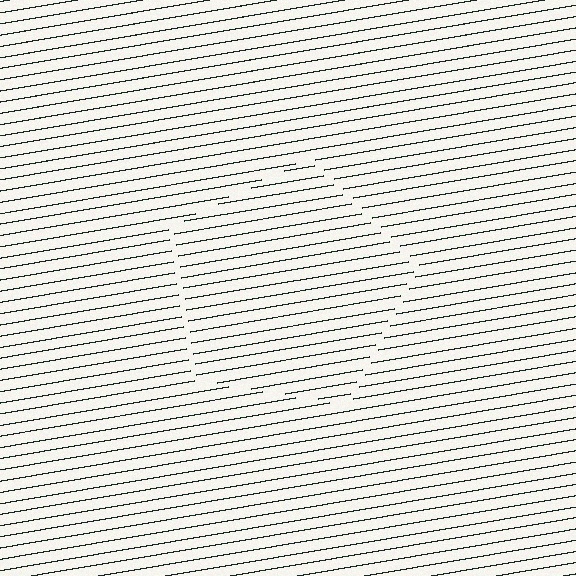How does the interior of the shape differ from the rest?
The interior of the shape contains the same grating, shifted by half a period — the contour is defined by the phase discontinuity where line-ends from the inner and outer gratings abut.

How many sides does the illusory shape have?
5 sides — the line-ends trace a pentagon.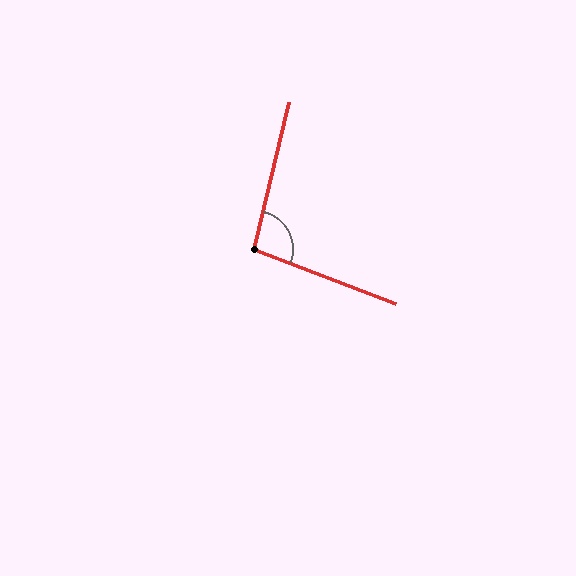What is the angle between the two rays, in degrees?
Approximately 98 degrees.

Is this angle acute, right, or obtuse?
It is obtuse.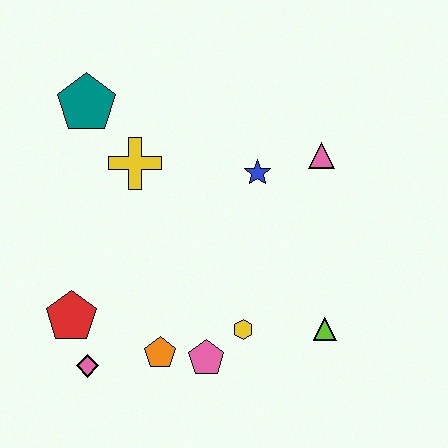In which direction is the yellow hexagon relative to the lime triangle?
The yellow hexagon is to the left of the lime triangle.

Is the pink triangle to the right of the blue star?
Yes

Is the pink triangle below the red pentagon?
No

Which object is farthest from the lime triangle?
The teal pentagon is farthest from the lime triangle.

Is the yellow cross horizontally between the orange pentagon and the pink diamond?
Yes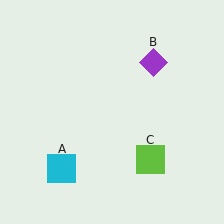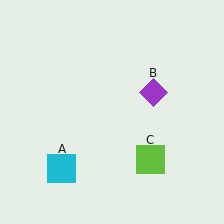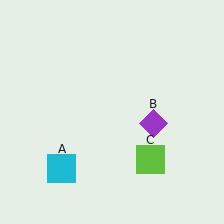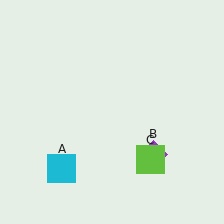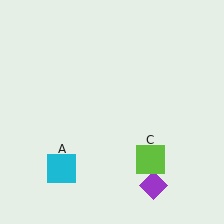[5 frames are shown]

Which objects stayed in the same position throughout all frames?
Cyan square (object A) and lime square (object C) remained stationary.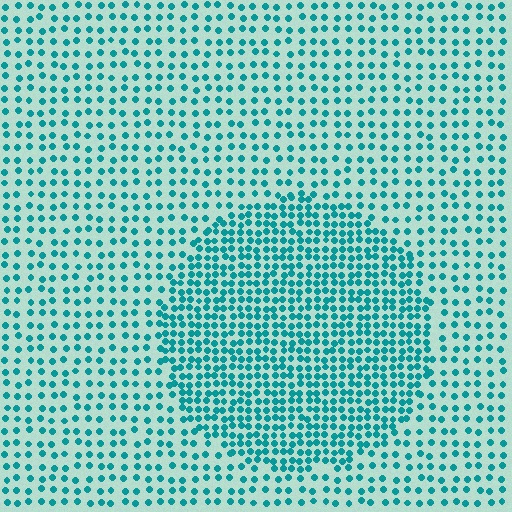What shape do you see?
I see a circle.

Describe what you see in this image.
The image contains small teal elements arranged at two different densities. A circle-shaped region is visible where the elements are more densely packed than the surrounding area.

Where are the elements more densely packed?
The elements are more densely packed inside the circle boundary.